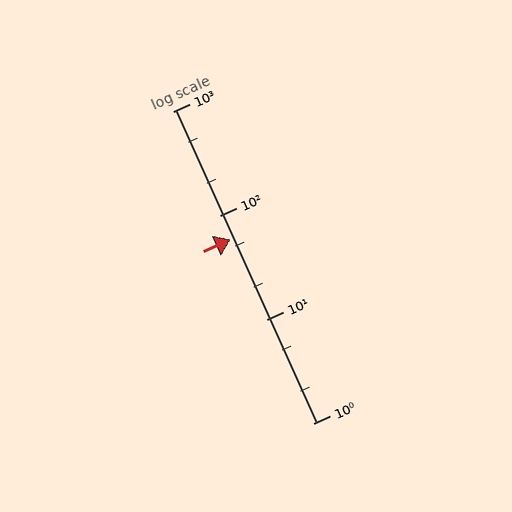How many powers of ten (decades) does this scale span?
The scale spans 3 decades, from 1 to 1000.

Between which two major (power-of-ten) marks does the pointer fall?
The pointer is between 10 and 100.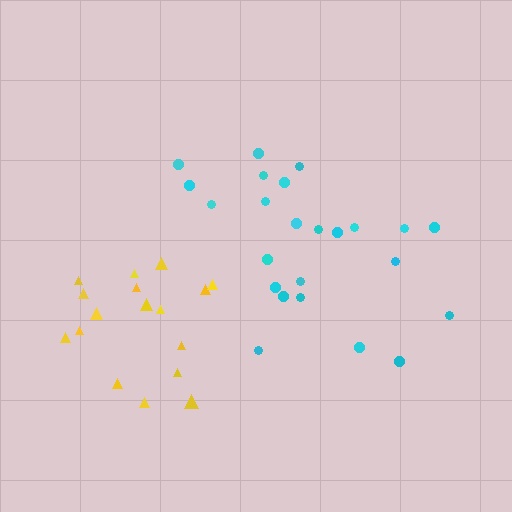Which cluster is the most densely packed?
Yellow.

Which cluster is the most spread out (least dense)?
Cyan.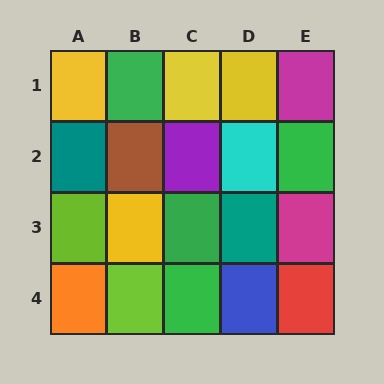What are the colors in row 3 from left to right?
Lime, yellow, green, teal, magenta.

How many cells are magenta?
2 cells are magenta.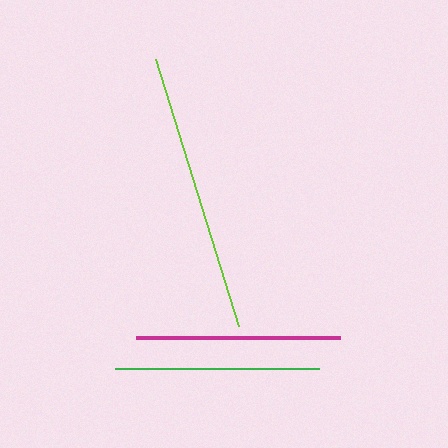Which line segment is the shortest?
The green line is the shortest at approximately 203 pixels.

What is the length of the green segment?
The green segment is approximately 203 pixels long.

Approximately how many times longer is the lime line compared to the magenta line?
The lime line is approximately 1.4 times the length of the magenta line.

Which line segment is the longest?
The lime line is the longest at approximately 279 pixels.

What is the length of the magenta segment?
The magenta segment is approximately 205 pixels long.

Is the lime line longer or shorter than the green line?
The lime line is longer than the green line.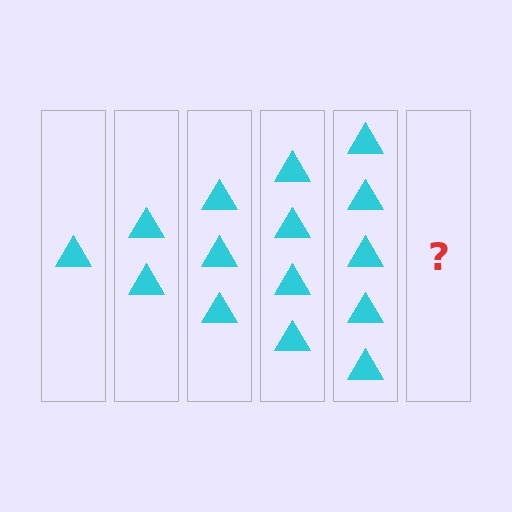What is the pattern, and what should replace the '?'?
The pattern is that each step adds one more triangle. The '?' should be 6 triangles.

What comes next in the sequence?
The next element should be 6 triangles.